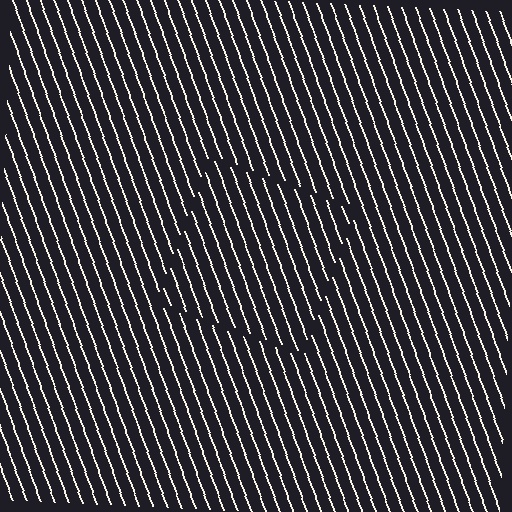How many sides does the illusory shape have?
4 sides — the line-ends trace a square.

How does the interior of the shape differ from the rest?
The interior of the shape contains the same grating, shifted by half a period — the contour is defined by the phase discontinuity where line-ends from the inner and outer gratings abut.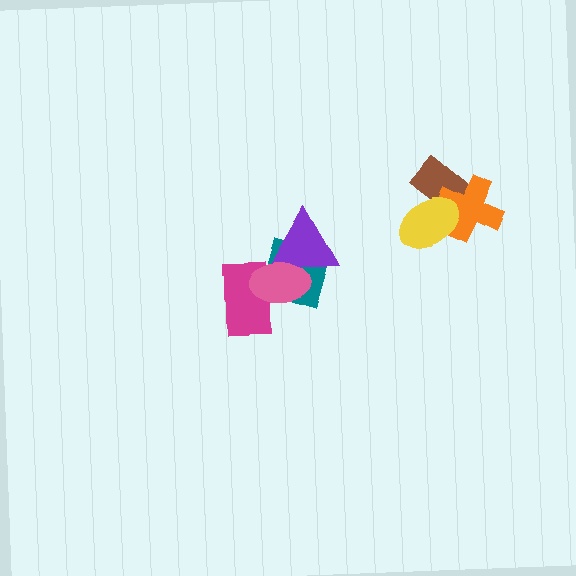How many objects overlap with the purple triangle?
2 objects overlap with the purple triangle.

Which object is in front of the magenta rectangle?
The pink ellipse is in front of the magenta rectangle.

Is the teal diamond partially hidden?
Yes, it is partially covered by another shape.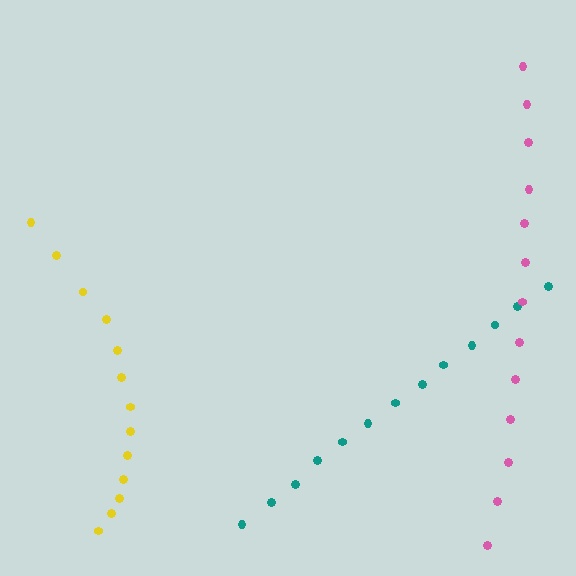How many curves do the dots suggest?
There are 3 distinct paths.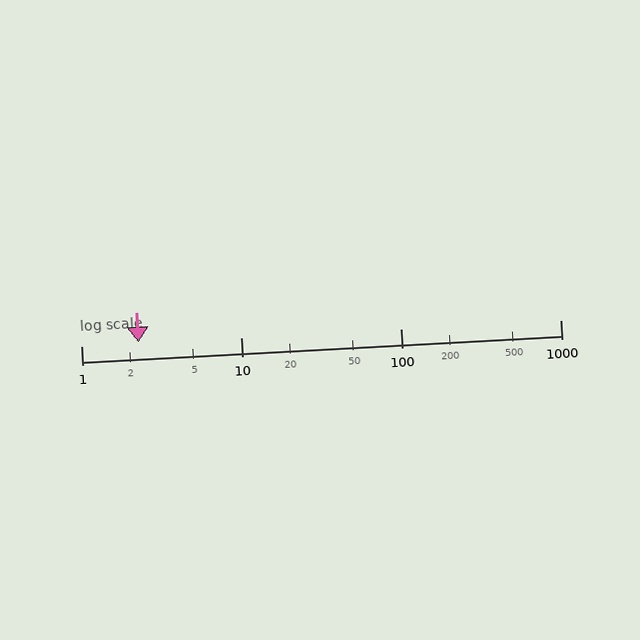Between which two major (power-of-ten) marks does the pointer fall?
The pointer is between 1 and 10.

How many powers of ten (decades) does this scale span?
The scale spans 3 decades, from 1 to 1000.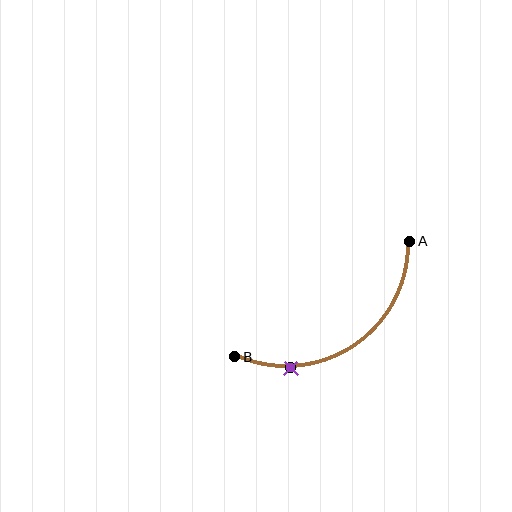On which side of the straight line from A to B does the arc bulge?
The arc bulges below the straight line connecting A and B.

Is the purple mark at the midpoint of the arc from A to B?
No. The purple mark lies on the arc but is closer to endpoint B. The arc midpoint would be at the point on the curve equidistant along the arc from both A and B.